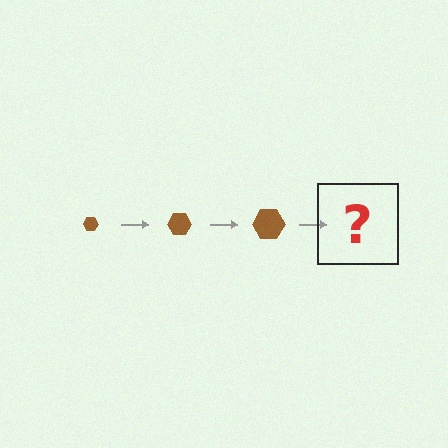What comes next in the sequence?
The next element should be a brown hexagon, larger than the previous one.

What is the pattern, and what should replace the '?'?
The pattern is that the hexagon gets progressively larger each step. The '?' should be a brown hexagon, larger than the previous one.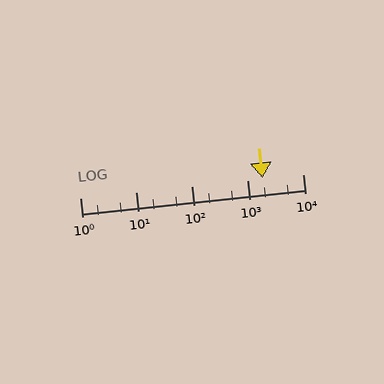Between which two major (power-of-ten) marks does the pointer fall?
The pointer is between 1000 and 10000.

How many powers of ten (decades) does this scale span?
The scale spans 4 decades, from 1 to 10000.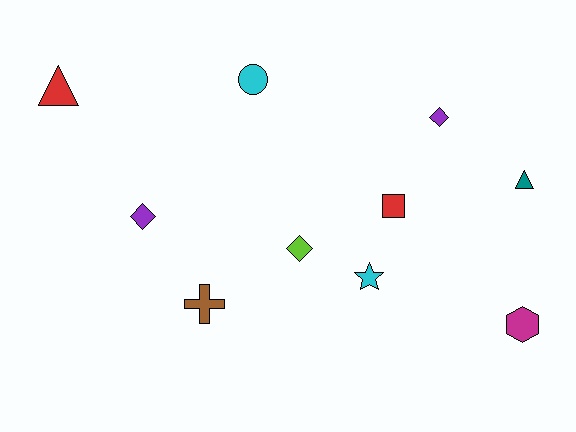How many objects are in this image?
There are 10 objects.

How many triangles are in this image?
There are 2 triangles.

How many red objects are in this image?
There are 2 red objects.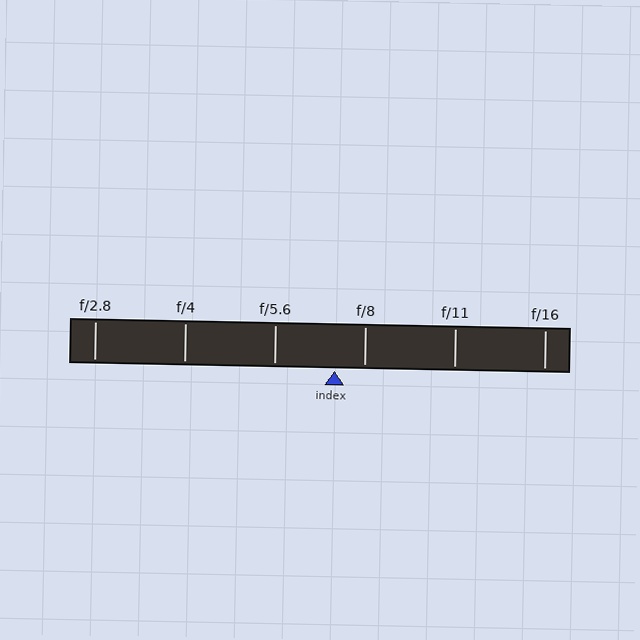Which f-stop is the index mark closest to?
The index mark is closest to f/8.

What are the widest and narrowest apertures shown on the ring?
The widest aperture shown is f/2.8 and the narrowest is f/16.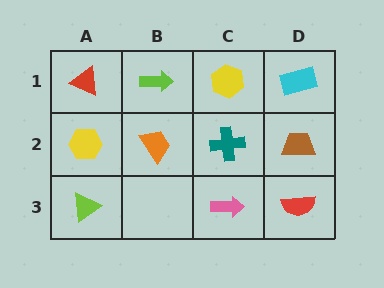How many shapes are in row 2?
4 shapes.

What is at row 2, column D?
A brown trapezoid.